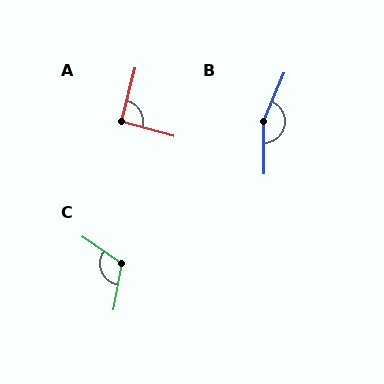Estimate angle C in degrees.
Approximately 114 degrees.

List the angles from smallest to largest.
A (92°), C (114°), B (156°).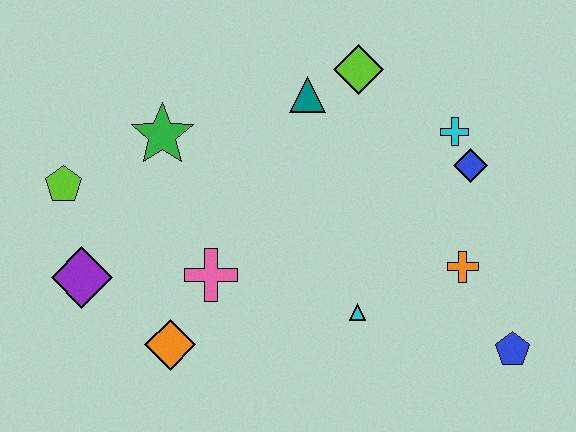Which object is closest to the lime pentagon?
The purple diamond is closest to the lime pentagon.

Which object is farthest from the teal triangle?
The blue pentagon is farthest from the teal triangle.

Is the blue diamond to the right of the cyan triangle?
Yes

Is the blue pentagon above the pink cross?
No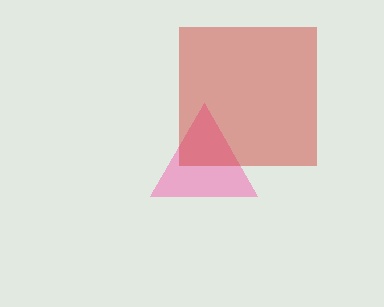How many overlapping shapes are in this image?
There are 2 overlapping shapes in the image.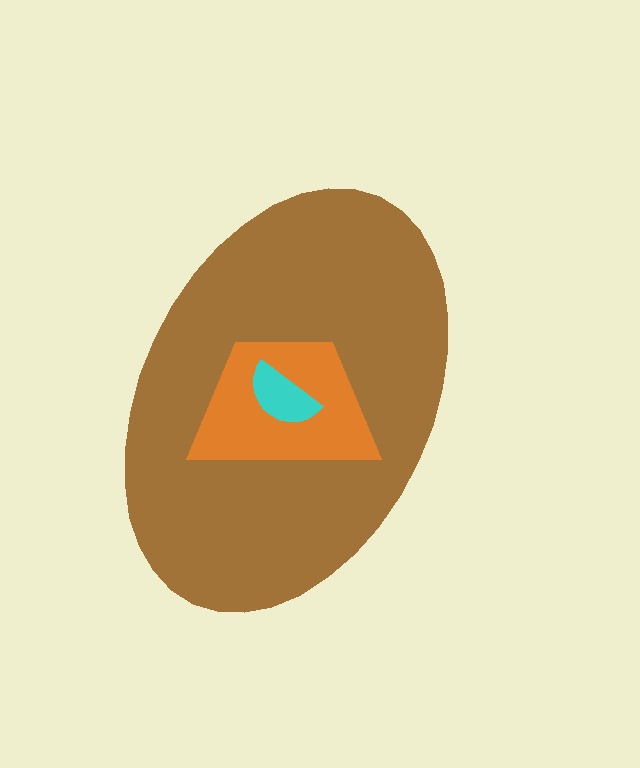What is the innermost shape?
The cyan semicircle.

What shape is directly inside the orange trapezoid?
The cyan semicircle.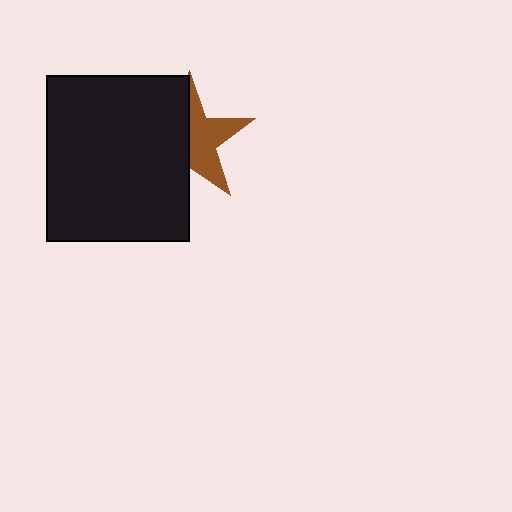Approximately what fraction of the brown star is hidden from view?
Roughly 50% of the brown star is hidden behind the black rectangle.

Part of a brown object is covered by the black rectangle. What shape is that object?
It is a star.